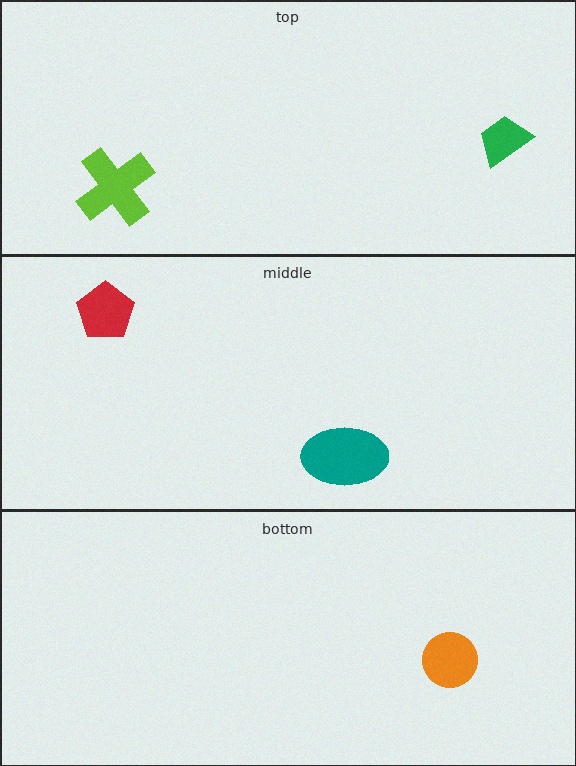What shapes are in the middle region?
The teal ellipse, the red pentagon.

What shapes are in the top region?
The green trapezoid, the lime cross.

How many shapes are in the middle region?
2.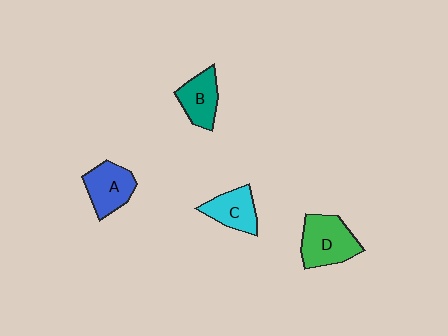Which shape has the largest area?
Shape D (green).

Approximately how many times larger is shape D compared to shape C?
Approximately 1.4 times.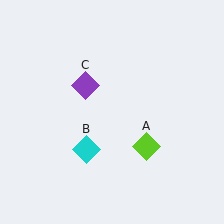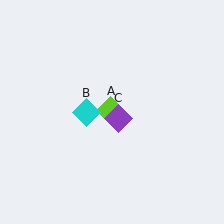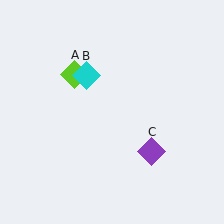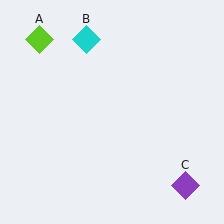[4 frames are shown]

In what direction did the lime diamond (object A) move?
The lime diamond (object A) moved up and to the left.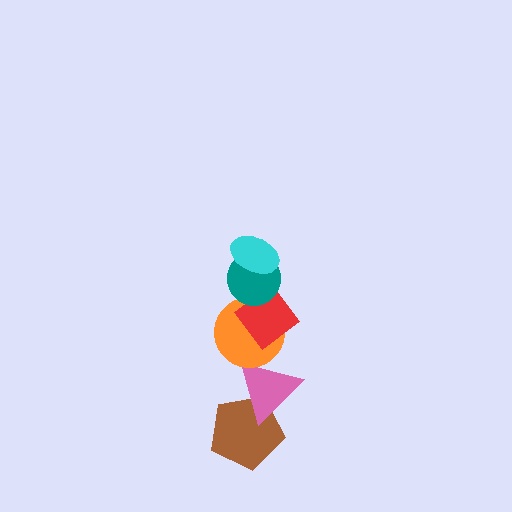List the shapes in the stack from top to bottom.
From top to bottom: the cyan ellipse, the teal circle, the red diamond, the orange circle, the pink triangle, the brown pentagon.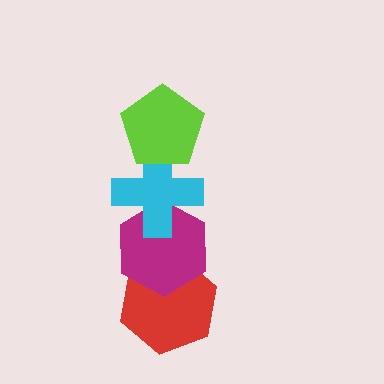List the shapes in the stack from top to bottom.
From top to bottom: the lime pentagon, the cyan cross, the magenta hexagon, the red hexagon.